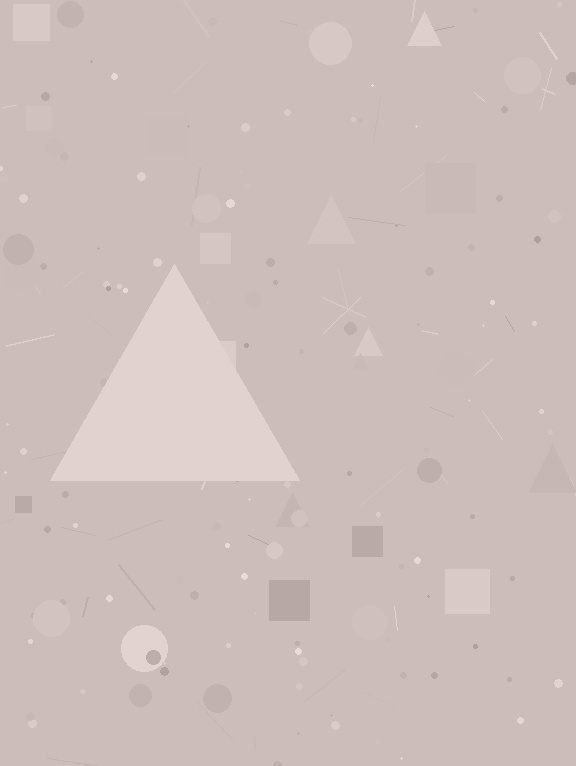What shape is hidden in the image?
A triangle is hidden in the image.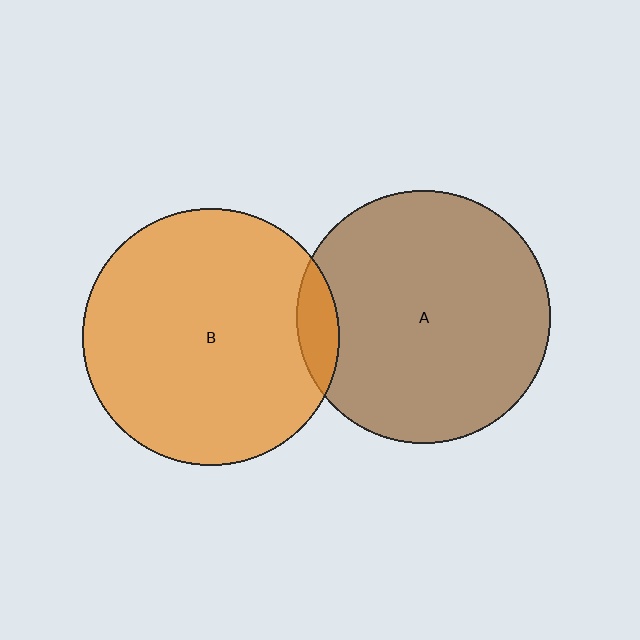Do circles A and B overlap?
Yes.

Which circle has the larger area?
Circle B (orange).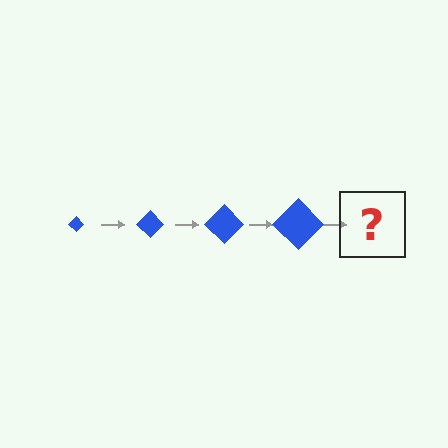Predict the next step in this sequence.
The next step is a blue diamond, larger than the previous one.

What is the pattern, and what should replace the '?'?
The pattern is that the diamond gets progressively larger each step. The '?' should be a blue diamond, larger than the previous one.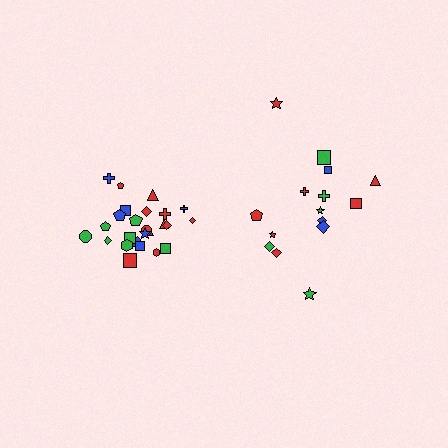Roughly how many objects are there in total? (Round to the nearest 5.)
Roughly 40 objects in total.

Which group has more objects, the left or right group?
The left group.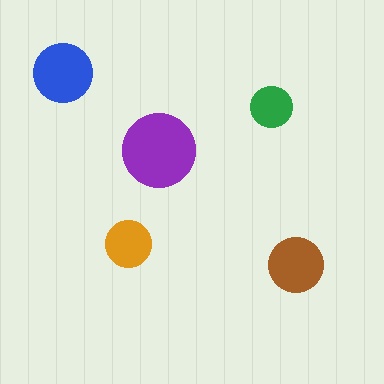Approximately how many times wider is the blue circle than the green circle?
About 1.5 times wider.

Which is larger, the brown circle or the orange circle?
The brown one.